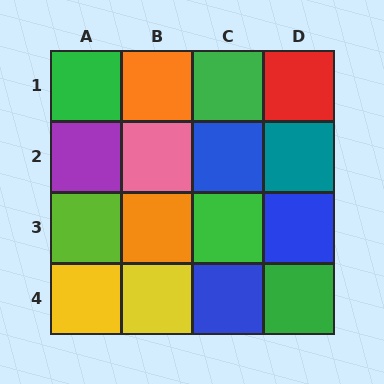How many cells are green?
4 cells are green.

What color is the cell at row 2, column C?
Blue.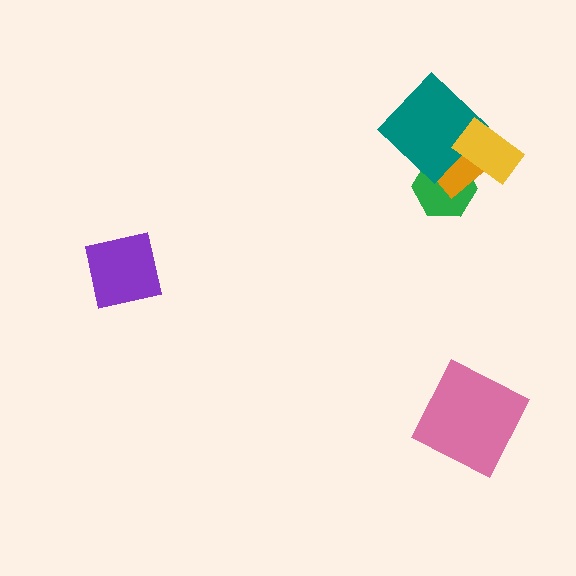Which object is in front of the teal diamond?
The yellow rectangle is in front of the teal diamond.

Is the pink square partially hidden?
No, no other shape covers it.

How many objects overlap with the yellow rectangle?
3 objects overlap with the yellow rectangle.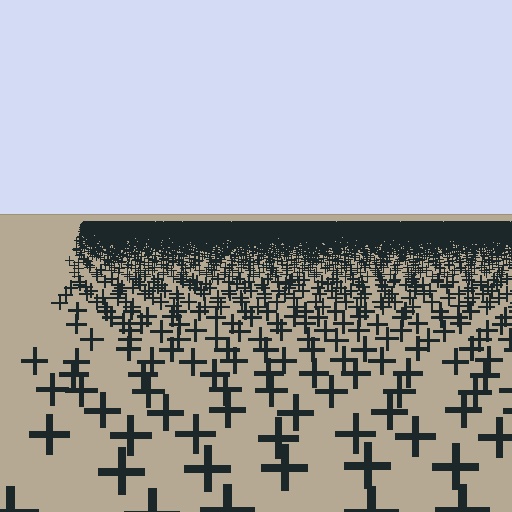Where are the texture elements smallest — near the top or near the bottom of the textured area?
Near the top.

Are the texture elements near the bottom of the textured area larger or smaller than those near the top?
Larger. Near the bottom, elements are closer to the viewer and appear at a bigger on-screen size.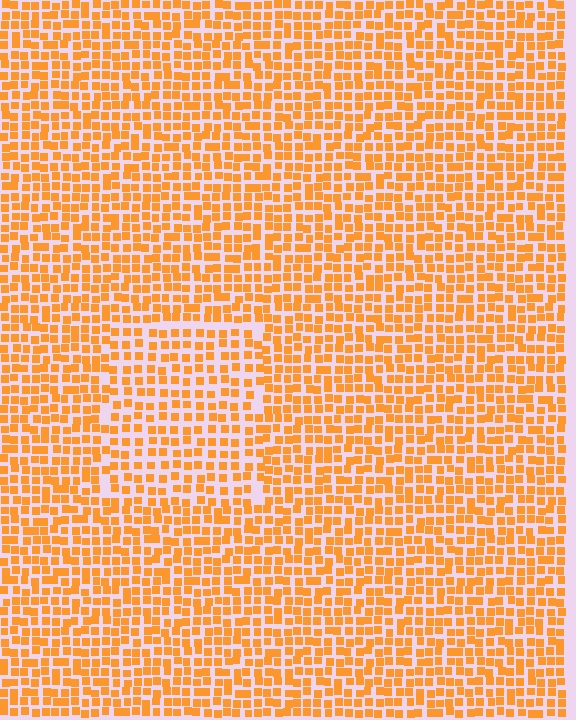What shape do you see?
I see a rectangle.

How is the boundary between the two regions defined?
The boundary is defined by a change in element density (approximately 1.4x ratio). All elements are the same color, size, and shape.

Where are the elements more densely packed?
The elements are more densely packed outside the rectangle boundary.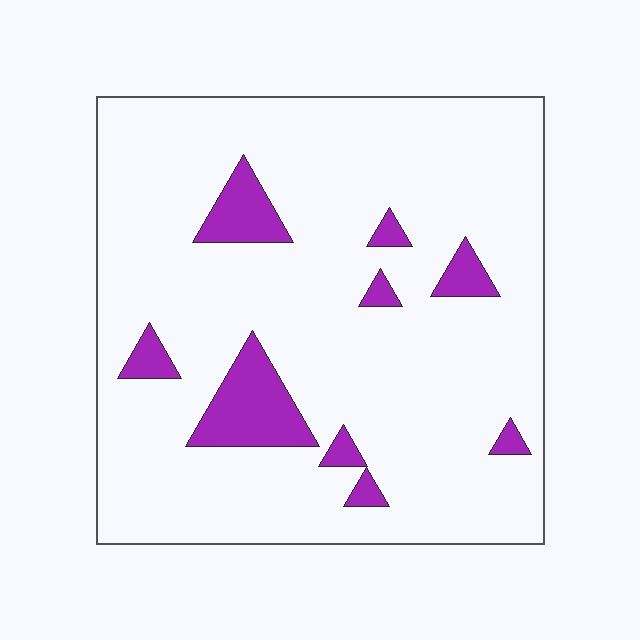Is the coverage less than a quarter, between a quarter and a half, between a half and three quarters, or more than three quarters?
Less than a quarter.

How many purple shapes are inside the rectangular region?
9.